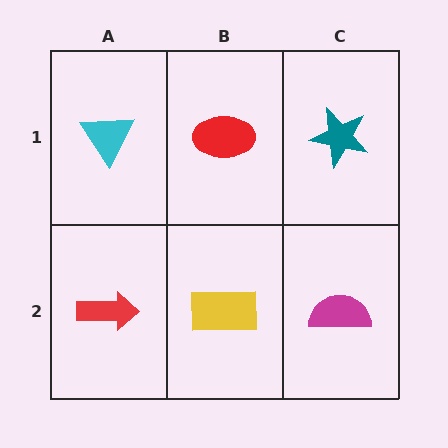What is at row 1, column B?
A red ellipse.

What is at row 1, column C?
A teal star.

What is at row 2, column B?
A yellow rectangle.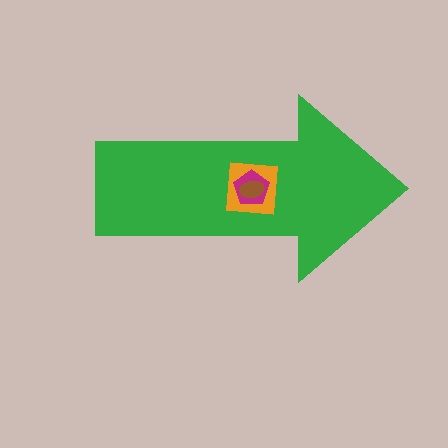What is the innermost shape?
The brown ellipse.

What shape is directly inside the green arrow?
The orange square.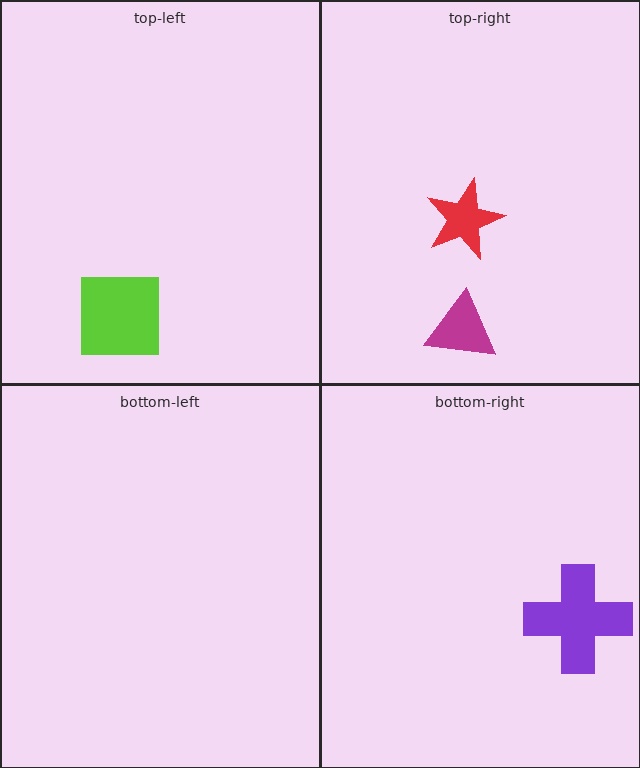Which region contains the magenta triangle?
The top-right region.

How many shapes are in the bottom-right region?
1.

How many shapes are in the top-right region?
2.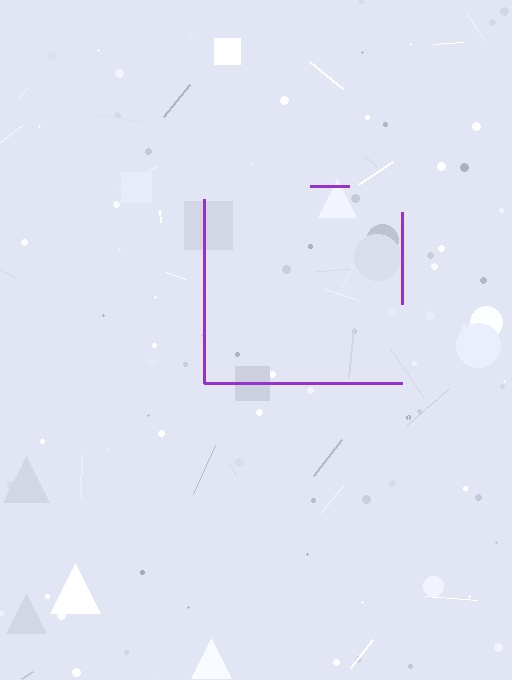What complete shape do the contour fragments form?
The contour fragments form a square.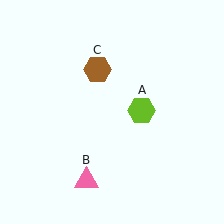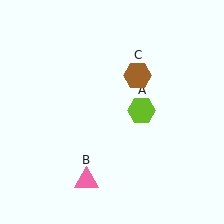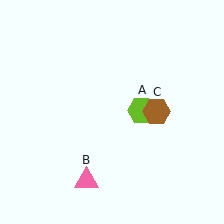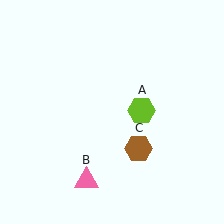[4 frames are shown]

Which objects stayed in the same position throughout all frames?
Lime hexagon (object A) and pink triangle (object B) remained stationary.